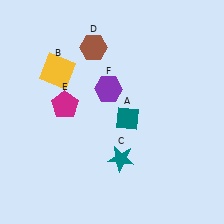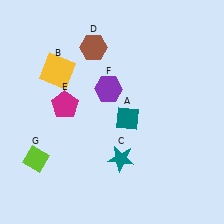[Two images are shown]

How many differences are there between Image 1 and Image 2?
There is 1 difference between the two images.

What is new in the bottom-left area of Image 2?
A lime diamond (G) was added in the bottom-left area of Image 2.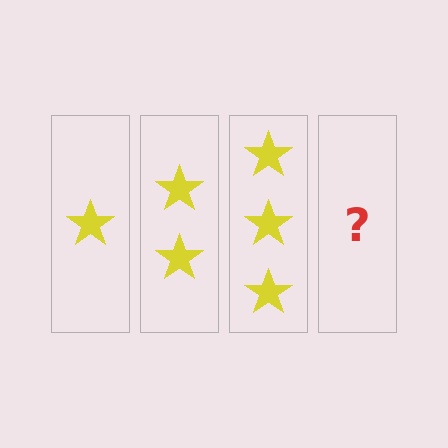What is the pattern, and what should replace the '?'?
The pattern is that each step adds one more star. The '?' should be 4 stars.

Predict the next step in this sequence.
The next step is 4 stars.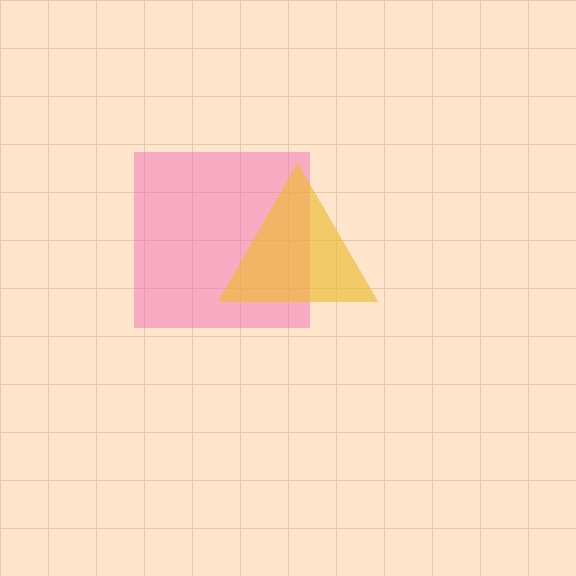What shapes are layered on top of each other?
The layered shapes are: a pink square, a yellow triangle.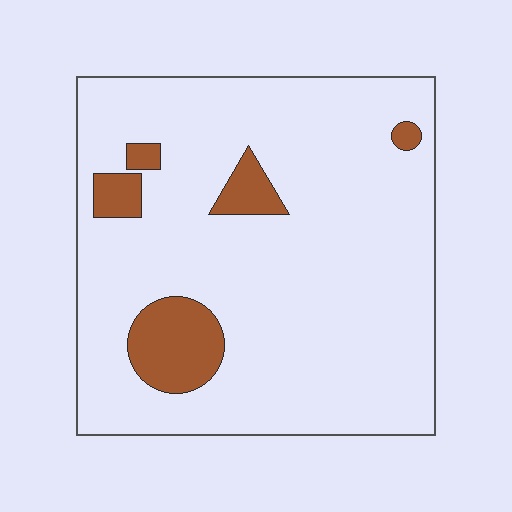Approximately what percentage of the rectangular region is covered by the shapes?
Approximately 10%.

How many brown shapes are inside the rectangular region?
5.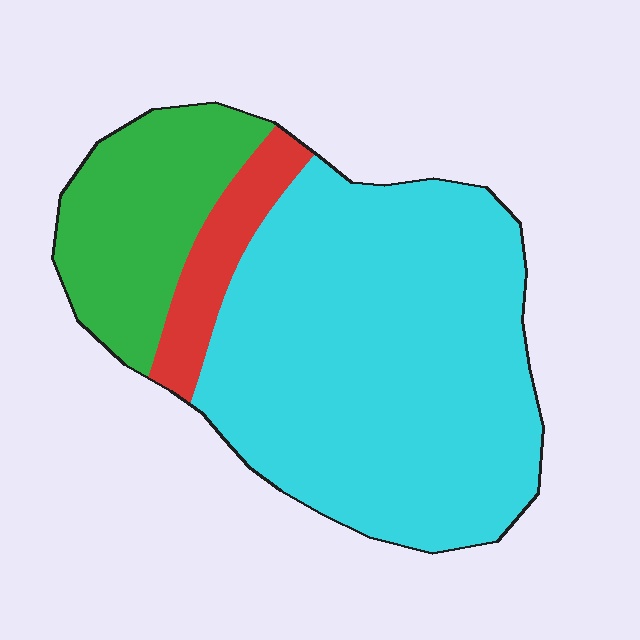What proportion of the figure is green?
Green takes up about one fifth (1/5) of the figure.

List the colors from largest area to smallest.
From largest to smallest: cyan, green, red.